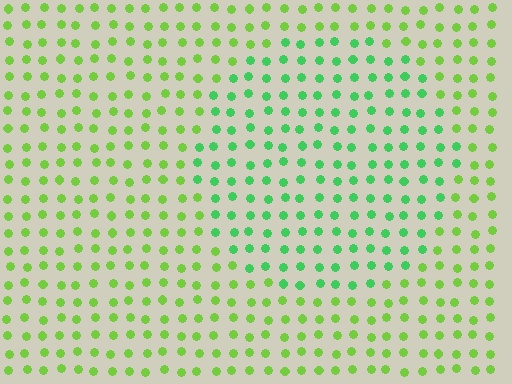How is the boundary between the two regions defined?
The boundary is defined purely by a slight shift in hue (about 35 degrees). Spacing, size, and orientation are identical on both sides.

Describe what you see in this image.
The image is filled with small lime elements in a uniform arrangement. A circle-shaped region is visible where the elements are tinted to a slightly different hue, forming a subtle color boundary.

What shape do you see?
I see a circle.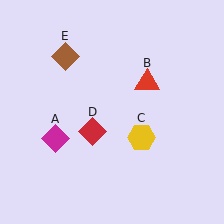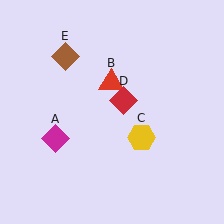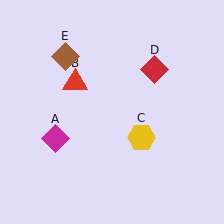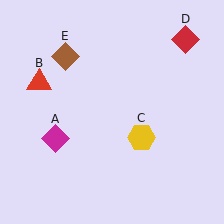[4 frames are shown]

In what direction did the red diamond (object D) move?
The red diamond (object D) moved up and to the right.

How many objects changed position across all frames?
2 objects changed position: red triangle (object B), red diamond (object D).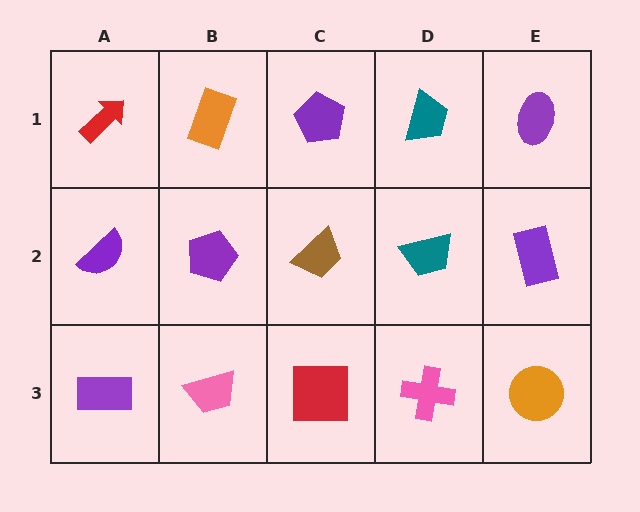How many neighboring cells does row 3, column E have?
2.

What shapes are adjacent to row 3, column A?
A purple semicircle (row 2, column A), a pink trapezoid (row 3, column B).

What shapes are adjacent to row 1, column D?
A teal trapezoid (row 2, column D), a purple pentagon (row 1, column C), a purple ellipse (row 1, column E).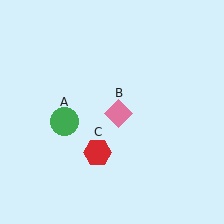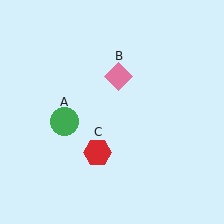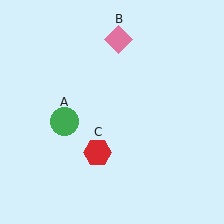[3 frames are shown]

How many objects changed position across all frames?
1 object changed position: pink diamond (object B).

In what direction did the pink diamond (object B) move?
The pink diamond (object B) moved up.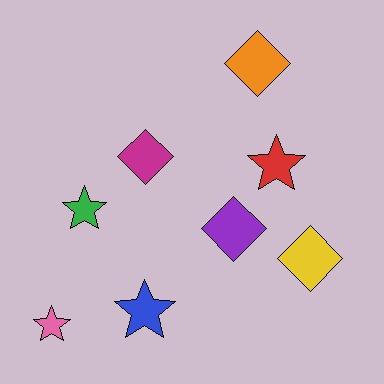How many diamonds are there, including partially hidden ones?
There are 4 diamonds.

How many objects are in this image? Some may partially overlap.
There are 8 objects.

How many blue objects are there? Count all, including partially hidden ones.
There is 1 blue object.